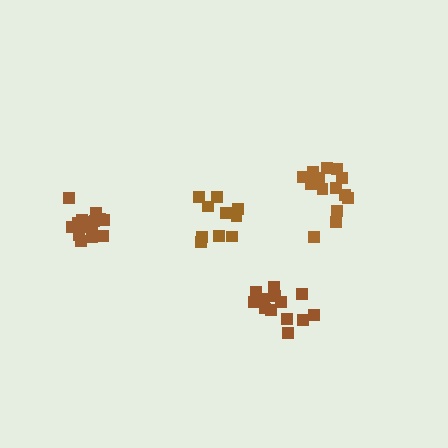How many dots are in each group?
Group 1: 13 dots, Group 2: 10 dots, Group 3: 15 dots, Group 4: 14 dots (52 total).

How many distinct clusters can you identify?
There are 4 distinct clusters.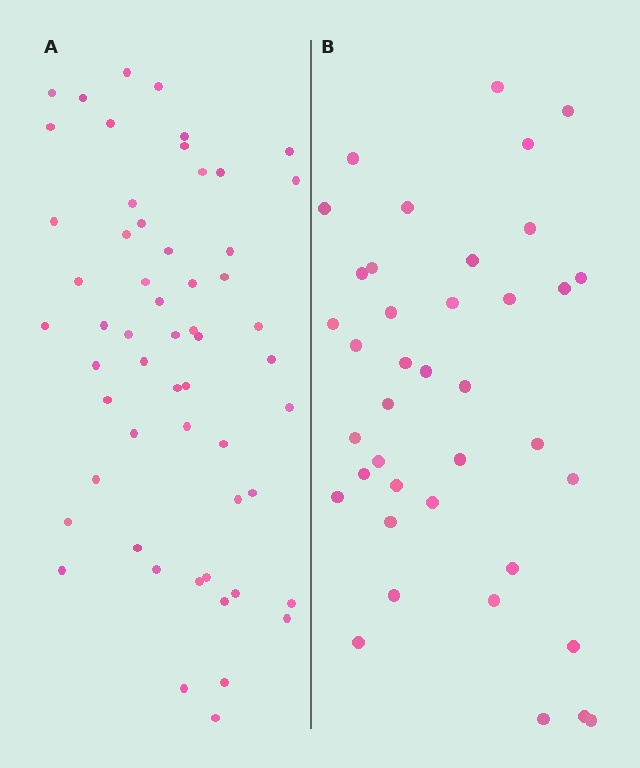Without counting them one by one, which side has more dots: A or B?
Region A (the left region) has more dots.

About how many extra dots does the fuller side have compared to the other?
Region A has approximately 15 more dots than region B.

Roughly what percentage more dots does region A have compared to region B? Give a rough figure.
About 45% more.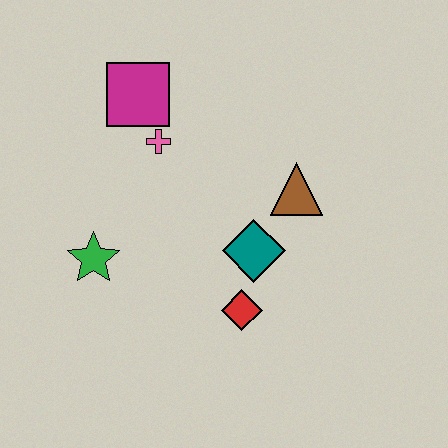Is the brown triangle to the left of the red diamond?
No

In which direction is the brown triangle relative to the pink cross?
The brown triangle is to the right of the pink cross.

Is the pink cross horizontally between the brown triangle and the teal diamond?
No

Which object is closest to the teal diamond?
The red diamond is closest to the teal diamond.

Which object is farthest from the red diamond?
The magenta square is farthest from the red diamond.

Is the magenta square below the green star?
No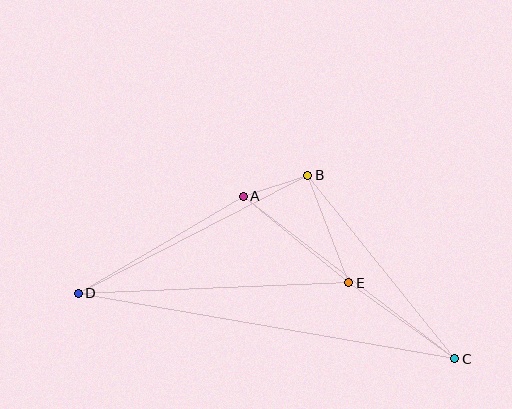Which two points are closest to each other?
Points A and B are closest to each other.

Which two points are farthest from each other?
Points C and D are farthest from each other.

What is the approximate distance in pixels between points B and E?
The distance between B and E is approximately 115 pixels.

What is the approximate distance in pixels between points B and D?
The distance between B and D is approximately 258 pixels.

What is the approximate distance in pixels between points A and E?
The distance between A and E is approximately 136 pixels.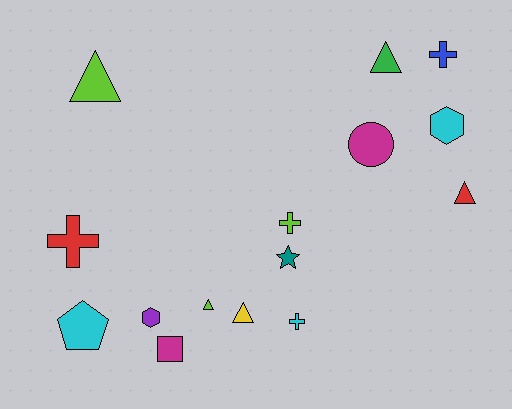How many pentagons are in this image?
There is 1 pentagon.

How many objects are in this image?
There are 15 objects.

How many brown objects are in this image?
There are no brown objects.